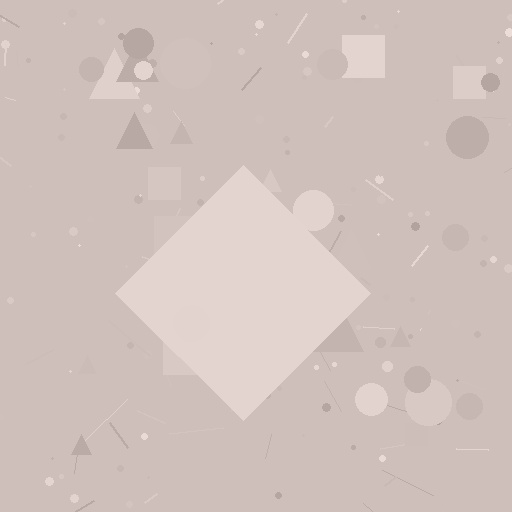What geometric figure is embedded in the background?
A diamond is embedded in the background.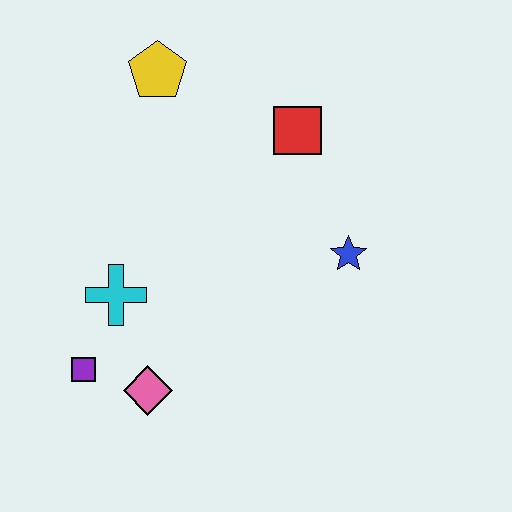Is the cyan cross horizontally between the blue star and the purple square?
Yes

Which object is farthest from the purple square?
The red square is farthest from the purple square.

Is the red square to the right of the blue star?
No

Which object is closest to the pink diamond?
The purple square is closest to the pink diamond.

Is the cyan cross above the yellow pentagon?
No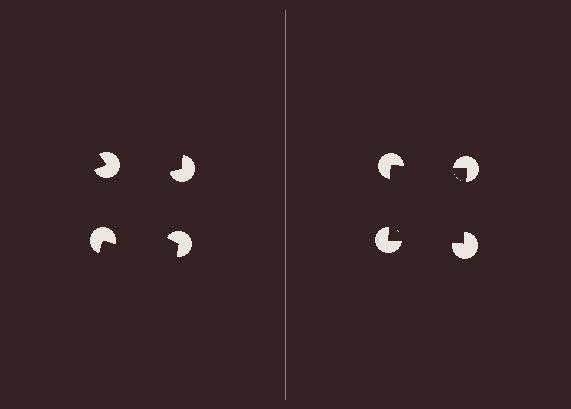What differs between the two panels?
The pac-man discs are positioned identically on both sides; only the wedge orientations differ. On the right they align to a square; on the left they are misaligned.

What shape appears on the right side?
An illusory square.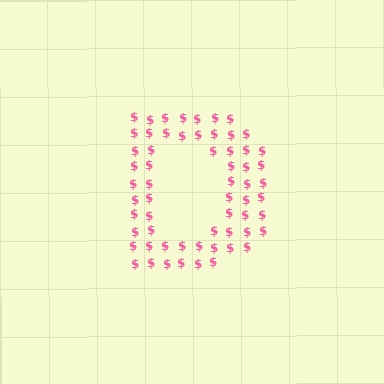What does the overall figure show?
The overall figure shows the letter D.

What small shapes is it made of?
It is made of small dollar signs.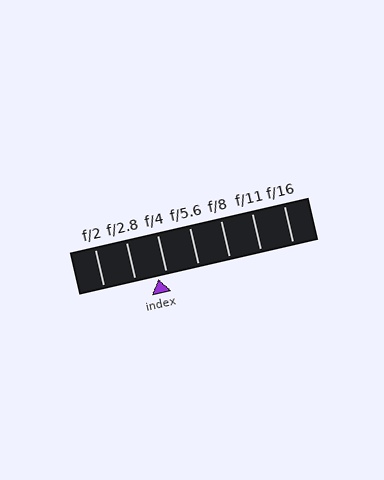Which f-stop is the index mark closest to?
The index mark is closest to f/4.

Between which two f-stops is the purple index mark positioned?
The index mark is between f/2.8 and f/4.